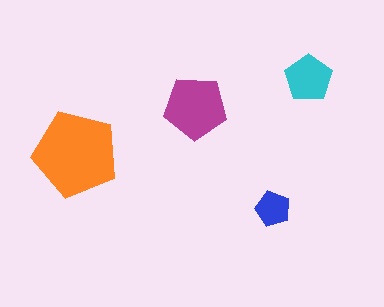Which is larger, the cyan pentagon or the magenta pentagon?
The magenta one.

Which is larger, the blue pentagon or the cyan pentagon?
The cyan one.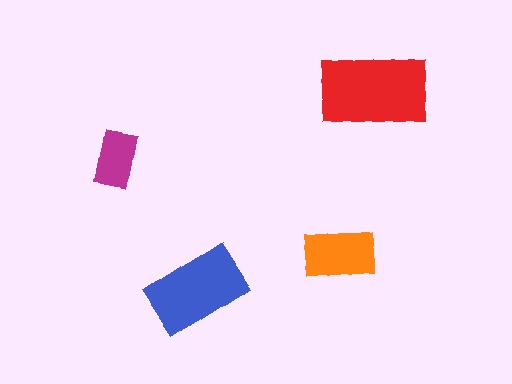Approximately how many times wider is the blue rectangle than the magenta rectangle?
About 1.5 times wider.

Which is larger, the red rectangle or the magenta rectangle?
The red one.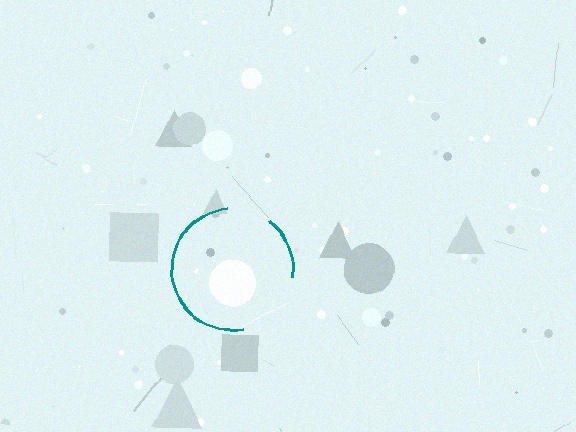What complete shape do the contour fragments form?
The contour fragments form a circle.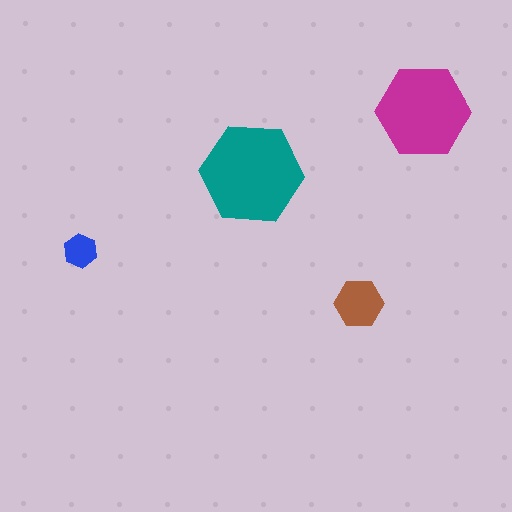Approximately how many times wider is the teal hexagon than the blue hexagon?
About 3 times wider.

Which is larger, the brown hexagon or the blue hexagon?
The brown one.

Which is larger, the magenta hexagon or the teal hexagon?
The teal one.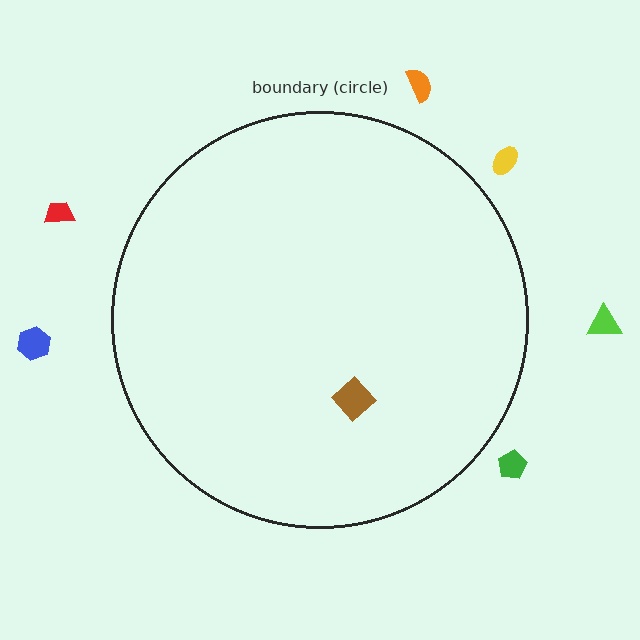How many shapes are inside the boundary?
1 inside, 6 outside.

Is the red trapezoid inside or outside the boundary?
Outside.